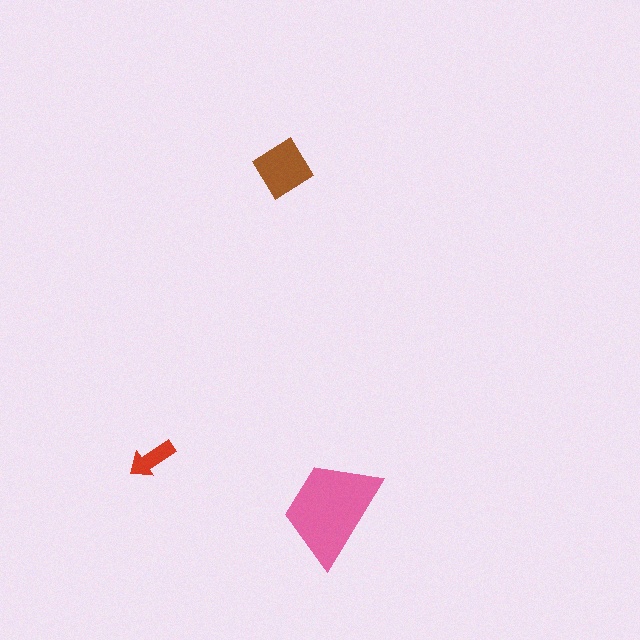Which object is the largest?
The pink trapezoid.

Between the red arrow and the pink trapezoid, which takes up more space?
The pink trapezoid.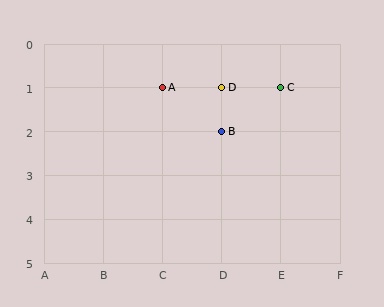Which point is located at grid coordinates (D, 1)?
Point D is at (D, 1).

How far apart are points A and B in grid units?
Points A and B are 1 column and 1 row apart (about 1.4 grid units diagonally).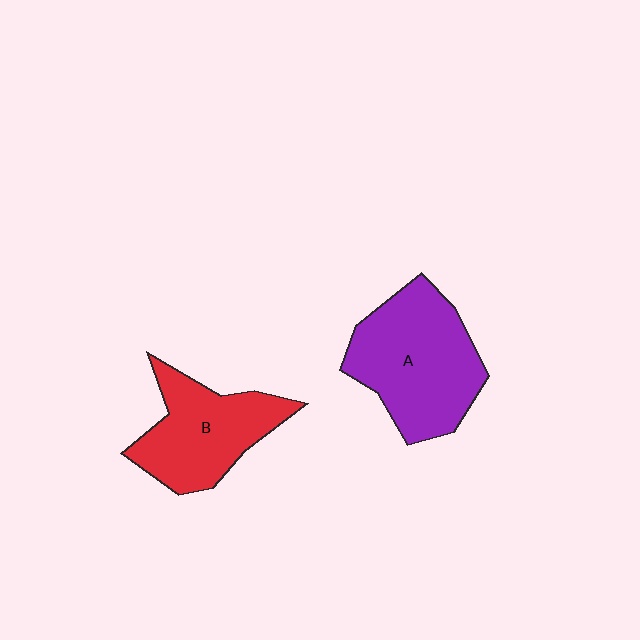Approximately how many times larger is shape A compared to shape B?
Approximately 1.3 times.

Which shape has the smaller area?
Shape B (red).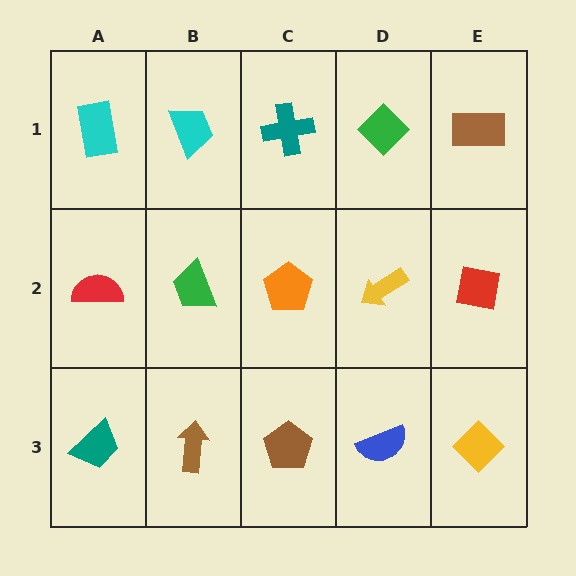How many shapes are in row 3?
5 shapes.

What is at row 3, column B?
A brown arrow.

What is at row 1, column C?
A teal cross.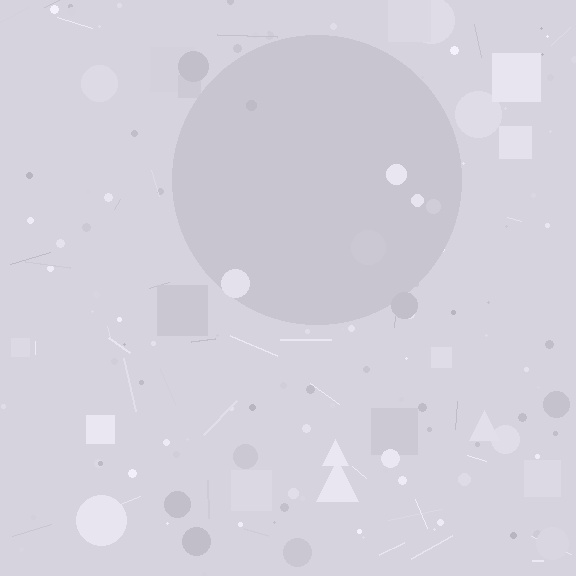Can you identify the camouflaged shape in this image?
The camouflaged shape is a circle.